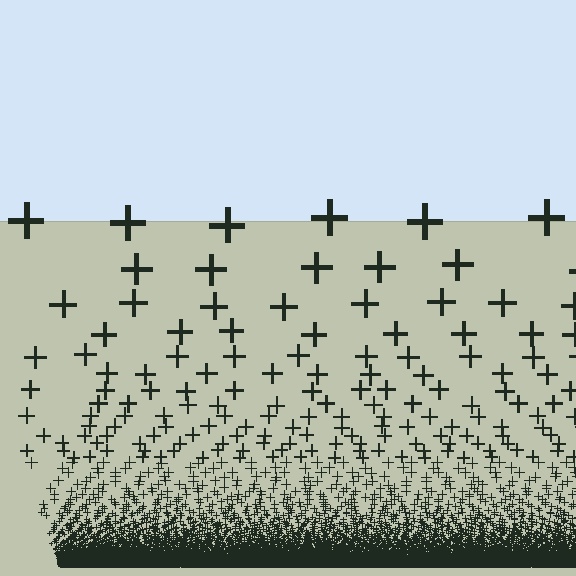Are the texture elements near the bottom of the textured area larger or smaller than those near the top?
Smaller. The gradient is inverted — elements near the bottom are smaller and denser.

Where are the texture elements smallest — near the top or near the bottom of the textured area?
Near the bottom.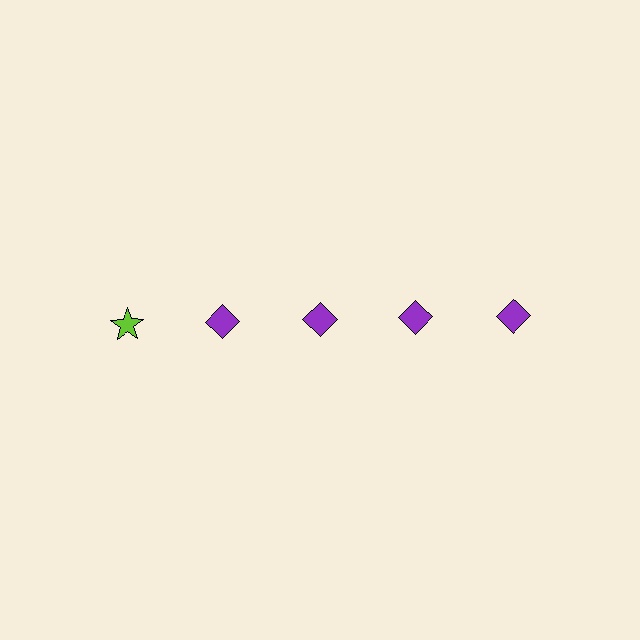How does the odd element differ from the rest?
It differs in both color (lime instead of purple) and shape (star instead of diamond).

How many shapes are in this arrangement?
There are 5 shapes arranged in a grid pattern.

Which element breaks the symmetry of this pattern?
The lime star in the top row, leftmost column breaks the symmetry. All other shapes are purple diamonds.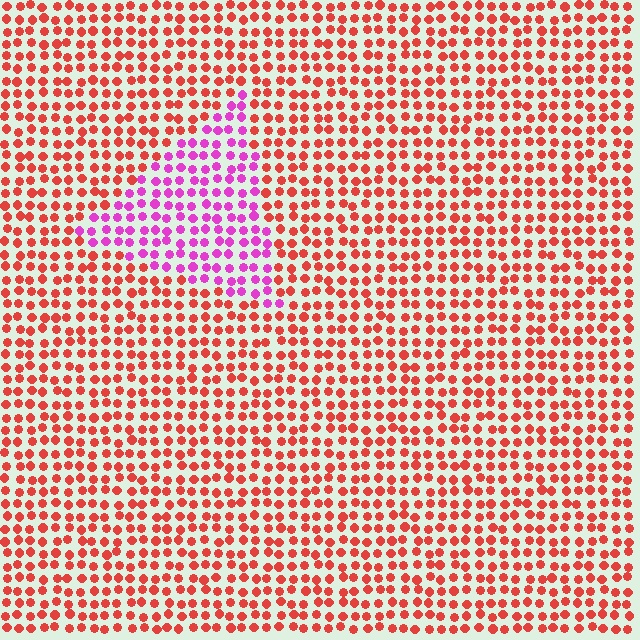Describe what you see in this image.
The image is filled with small red elements in a uniform arrangement. A triangle-shaped region is visible where the elements are tinted to a slightly different hue, forming a subtle color boundary.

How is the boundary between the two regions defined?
The boundary is defined purely by a slight shift in hue (about 54 degrees). Spacing, size, and orientation are identical on both sides.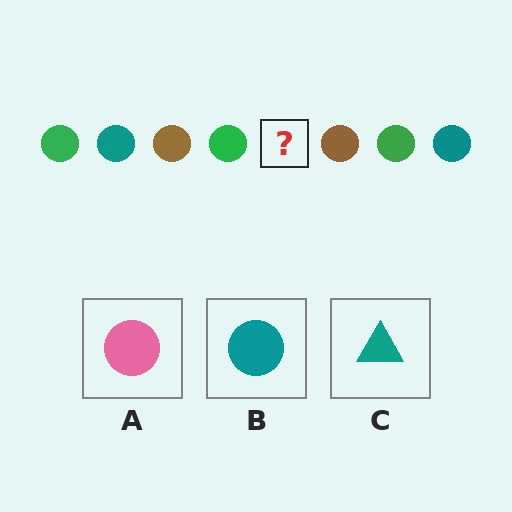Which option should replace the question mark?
Option B.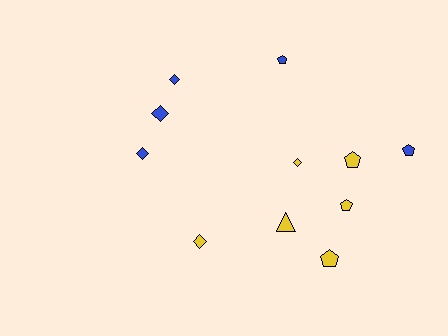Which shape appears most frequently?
Diamond, with 5 objects.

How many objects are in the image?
There are 11 objects.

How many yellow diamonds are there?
There are 2 yellow diamonds.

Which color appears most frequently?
Yellow, with 6 objects.